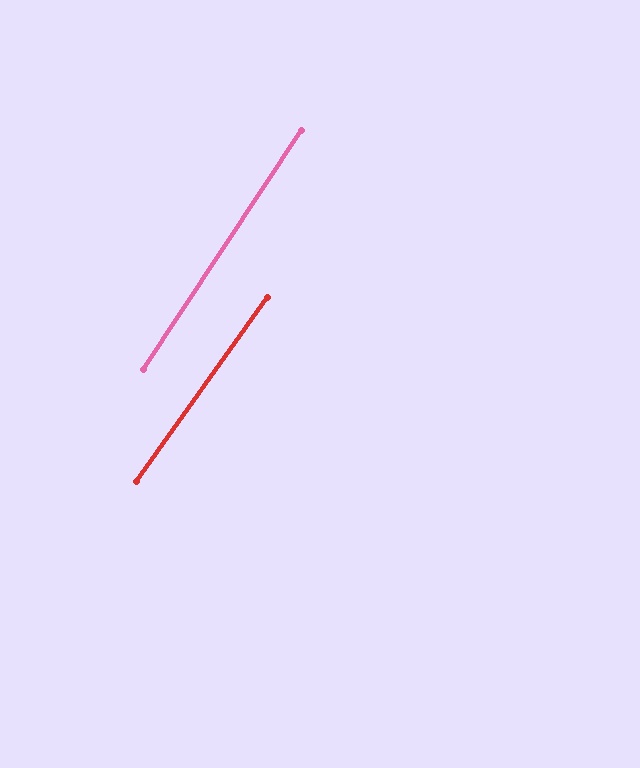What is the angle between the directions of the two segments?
Approximately 2 degrees.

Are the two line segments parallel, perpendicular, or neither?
Parallel — their directions differ by only 1.8°.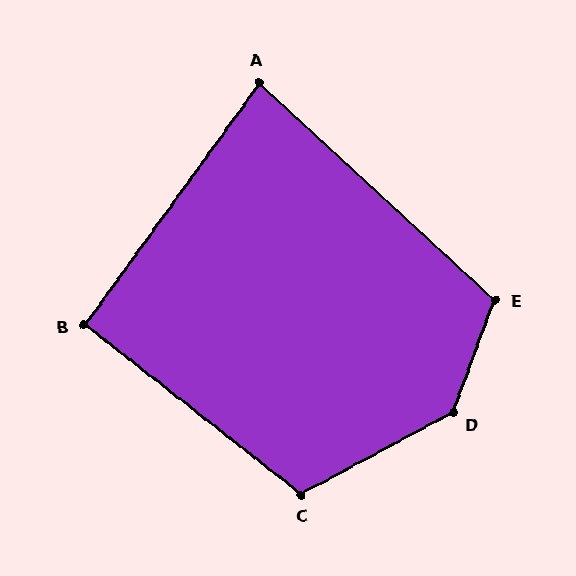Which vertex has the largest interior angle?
D, at approximately 138 degrees.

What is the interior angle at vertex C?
Approximately 114 degrees (obtuse).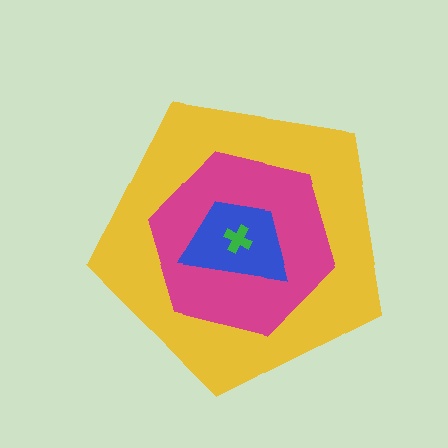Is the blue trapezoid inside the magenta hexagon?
Yes.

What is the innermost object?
The green cross.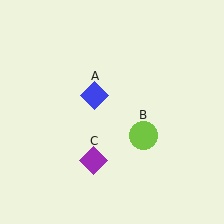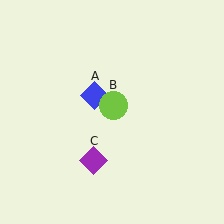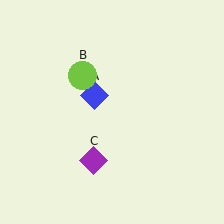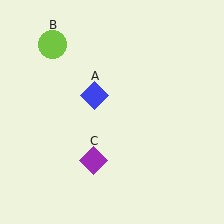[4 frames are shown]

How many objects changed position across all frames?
1 object changed position: lime circle (object B).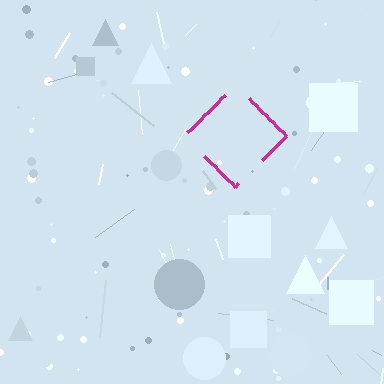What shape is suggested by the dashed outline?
The dashed outline suggests a diamond.